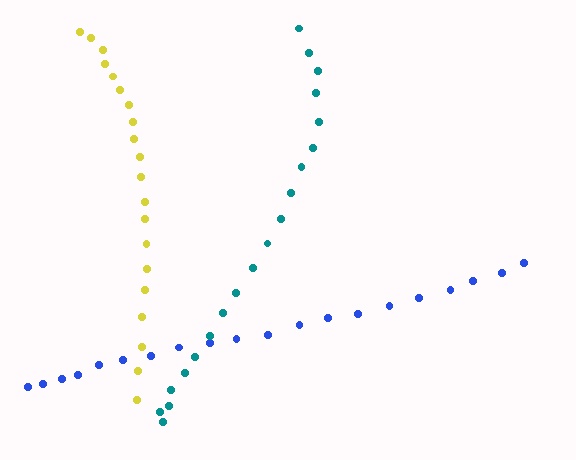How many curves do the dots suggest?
There are 3 distinct paths.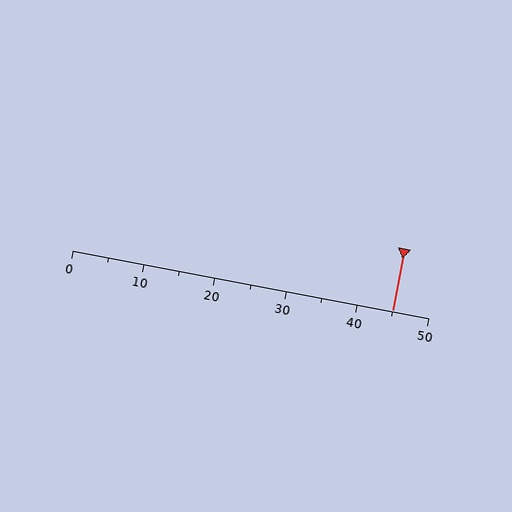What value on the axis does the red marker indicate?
The marker indicates approximately 45.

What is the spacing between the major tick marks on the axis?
The major ticks are spaced 10 apart.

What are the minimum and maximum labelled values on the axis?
The axis runs from 0 to 50.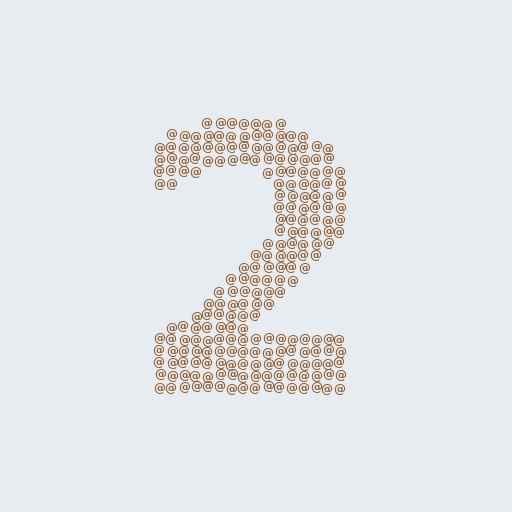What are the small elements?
The small elements are at signs.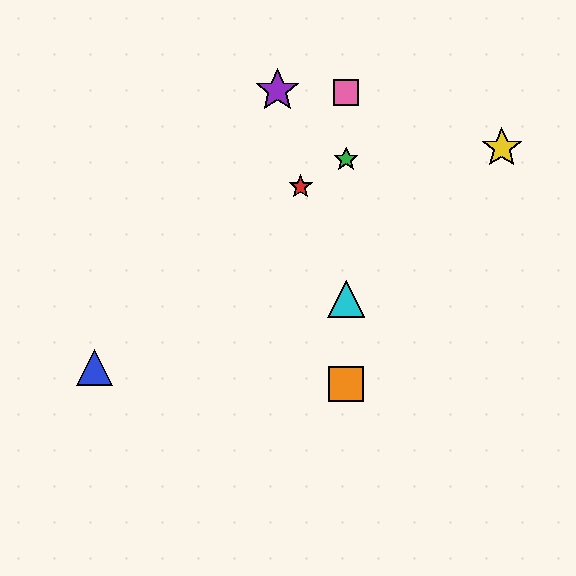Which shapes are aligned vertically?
The green star, the orange square, the cyan triangle, the pink square are aligned vertically.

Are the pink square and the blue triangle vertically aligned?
No, the pink square is at x≈346 and the blue triangle is at x≈94.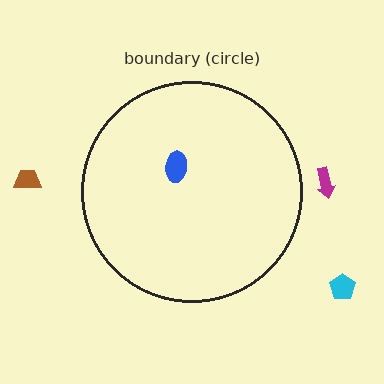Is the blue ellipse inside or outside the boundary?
Inside.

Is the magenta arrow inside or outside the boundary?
Outside.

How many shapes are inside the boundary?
1 inside, 3 outside.